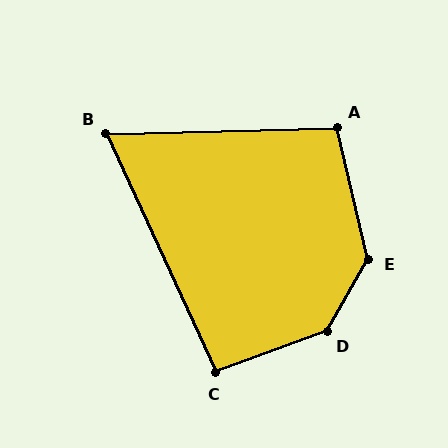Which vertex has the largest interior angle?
D, at approximately 140 degrees.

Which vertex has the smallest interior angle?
B, at approximately 67 degrees.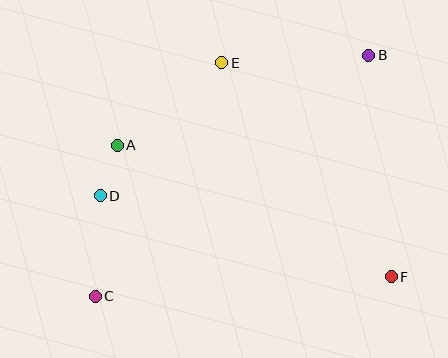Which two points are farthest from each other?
Points B and C are farthest from each other.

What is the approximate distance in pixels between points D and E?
The distance between D and E is approximately 180 pixels.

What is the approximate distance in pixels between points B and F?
The distance between B and F is approximately 222 pixels.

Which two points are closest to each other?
Points A and D are closest to each other.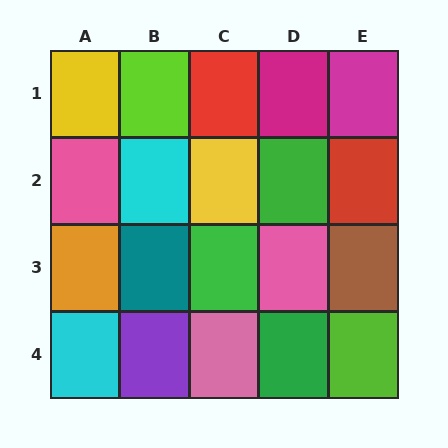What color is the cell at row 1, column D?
Magenta.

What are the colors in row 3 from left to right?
Orange, teal, green, pink, brown.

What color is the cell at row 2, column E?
Red.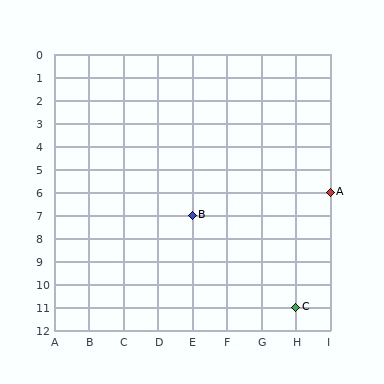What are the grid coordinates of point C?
Point C is at grid coordinates (H, 11).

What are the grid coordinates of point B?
Point B is at grid coordinates (E, 7).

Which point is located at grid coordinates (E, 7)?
Point B is at (E, 7).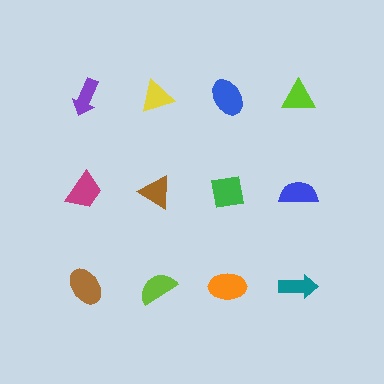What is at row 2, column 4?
A blue semicircle.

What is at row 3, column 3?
An orange ellipse.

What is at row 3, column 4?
A teal arrow.